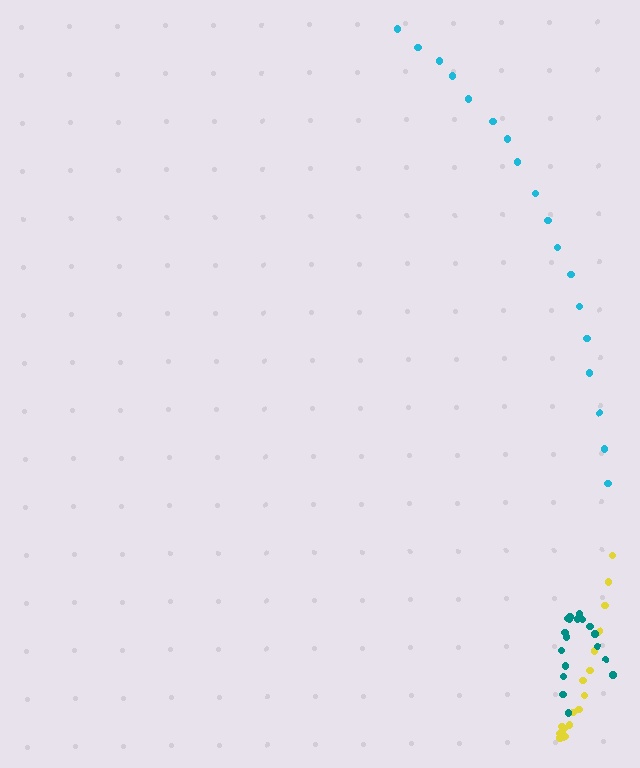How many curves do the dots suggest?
There are 3 distinct paths.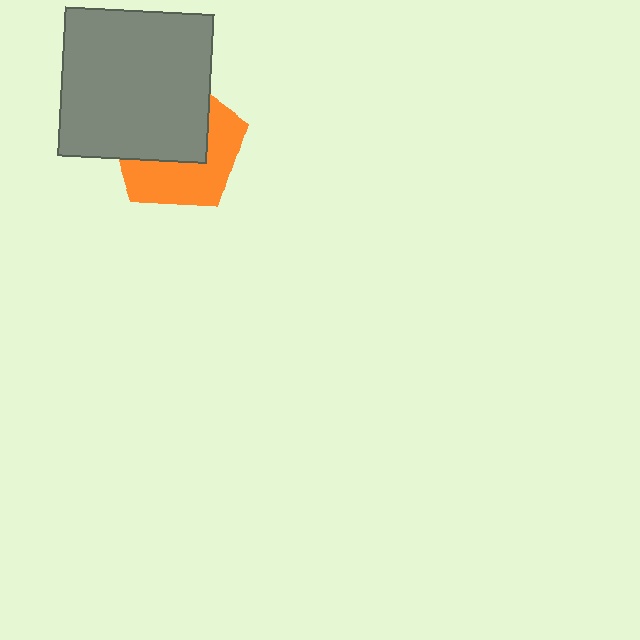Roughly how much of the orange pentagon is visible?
About half of it is visible (roughly 47%).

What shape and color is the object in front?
The object in front is a gray square.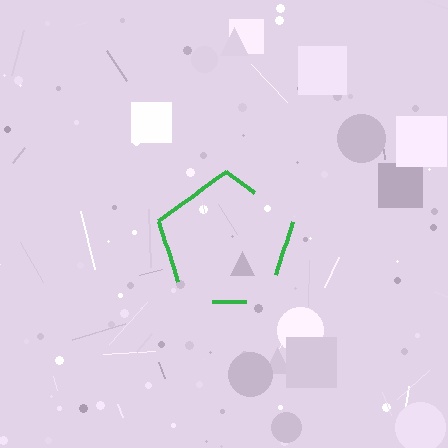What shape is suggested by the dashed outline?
The dashed outline suggests a pentagon.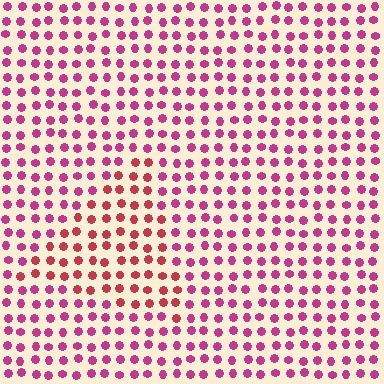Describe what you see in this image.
The image is filled with small magenta elements in a uniform arrangement. A triangle-shaped region is visible where the elements are tinted to a slightly different hue, forming a subtle color boundary.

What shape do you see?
I see a triangle.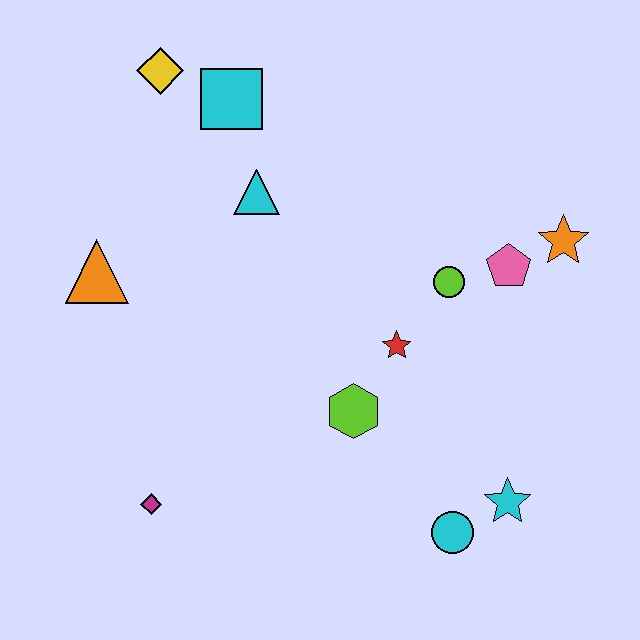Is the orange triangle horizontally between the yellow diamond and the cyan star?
No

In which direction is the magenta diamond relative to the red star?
The magenta diamond is to the left of the red star.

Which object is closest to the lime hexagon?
The red star is closest to the lime hexagon.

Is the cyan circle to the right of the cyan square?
Yes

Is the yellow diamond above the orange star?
Yes